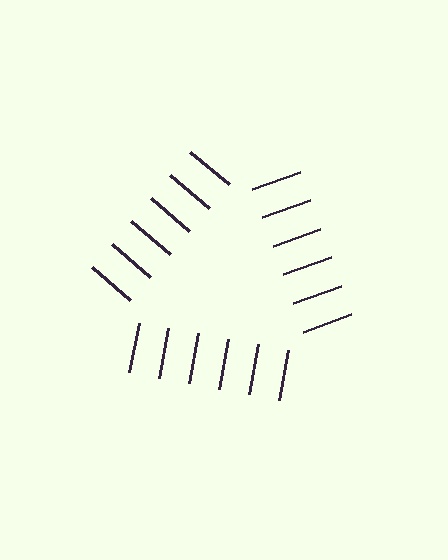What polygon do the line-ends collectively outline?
An illusory triangle — the line segments terminate on its edges but no continuous stroke is drawn.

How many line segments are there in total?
18 — 6 along each of the 3 edges.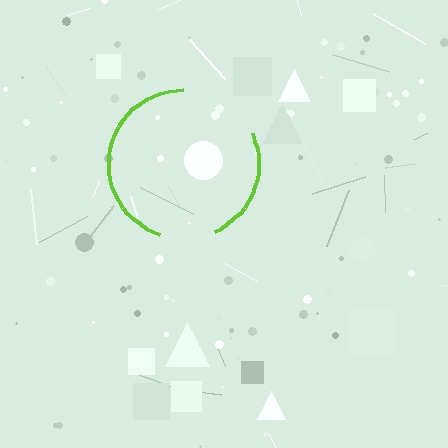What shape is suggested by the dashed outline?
The dashed outline suggests a circle.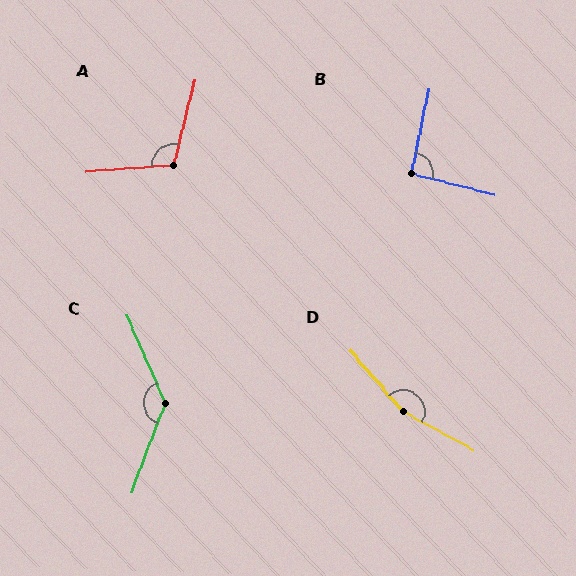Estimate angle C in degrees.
Approximately 136 degrees.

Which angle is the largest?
D, at approximately 160 degrees.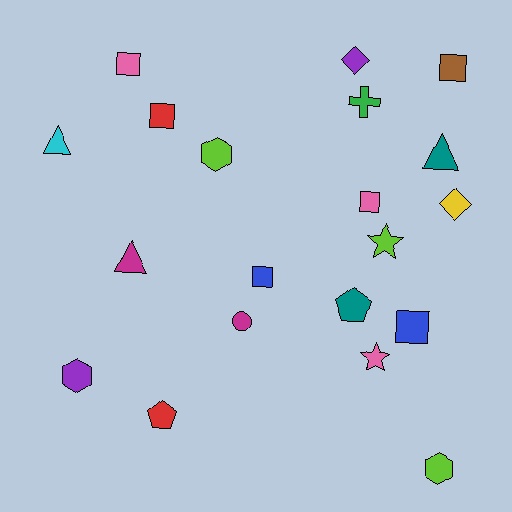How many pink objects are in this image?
There are 3 pink objects.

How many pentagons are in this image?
There are 2 pentagons.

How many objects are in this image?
There are 20 objects.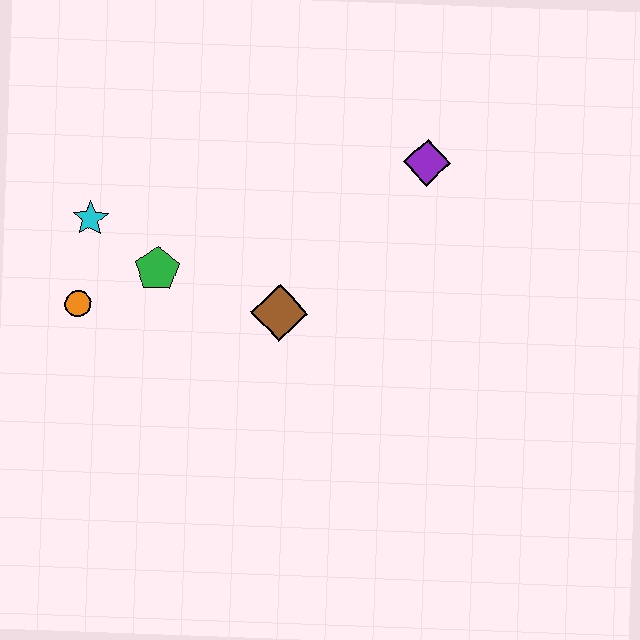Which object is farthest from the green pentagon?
The purple diamond is farthest from the green pentagon.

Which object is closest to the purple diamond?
The brown diamond is closest to the purple diamond.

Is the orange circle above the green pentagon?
No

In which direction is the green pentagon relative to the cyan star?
The green pentagon is to the right of the cyan star.